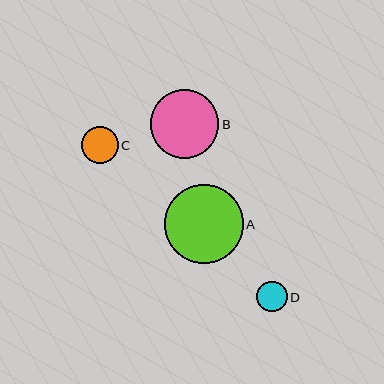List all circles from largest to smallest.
From largest to smallest: A, B, C, D.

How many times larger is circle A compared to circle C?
Circle A is approximately 2.2 times the size of circle C.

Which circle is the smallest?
Circle D is the smallest with a size of approximately 31 pixels.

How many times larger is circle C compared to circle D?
Circle C is approximately 1.2 times the size of circle D.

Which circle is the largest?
Circle A is the largest with a size of approximately 79 pixels.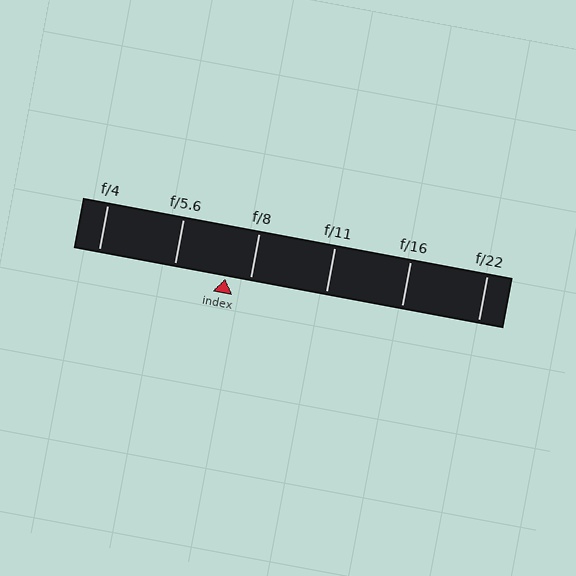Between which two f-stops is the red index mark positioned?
The index mark is between f/5.6 and f/8.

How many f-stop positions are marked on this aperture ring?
There are 6 f-stop positions marked.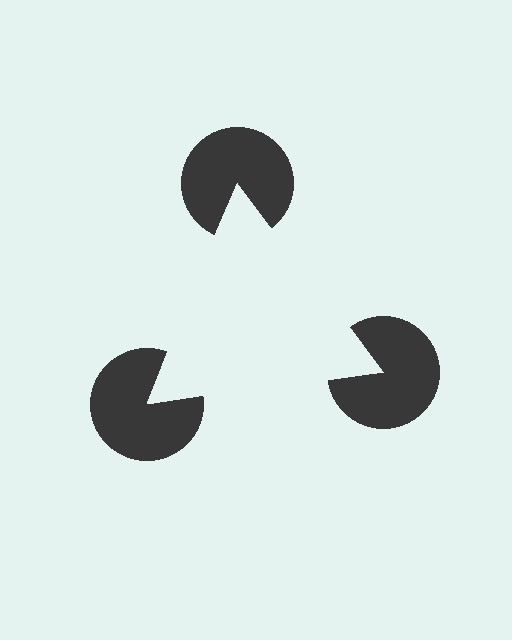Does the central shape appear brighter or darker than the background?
It typically appears slightly brighter than the background, even though no actual brightness change is drawn.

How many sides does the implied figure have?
3 sides.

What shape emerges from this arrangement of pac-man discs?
An illusory triangle — its edges are inferred from the aligned wedge cuts in the pac-man discs, not physically drawn.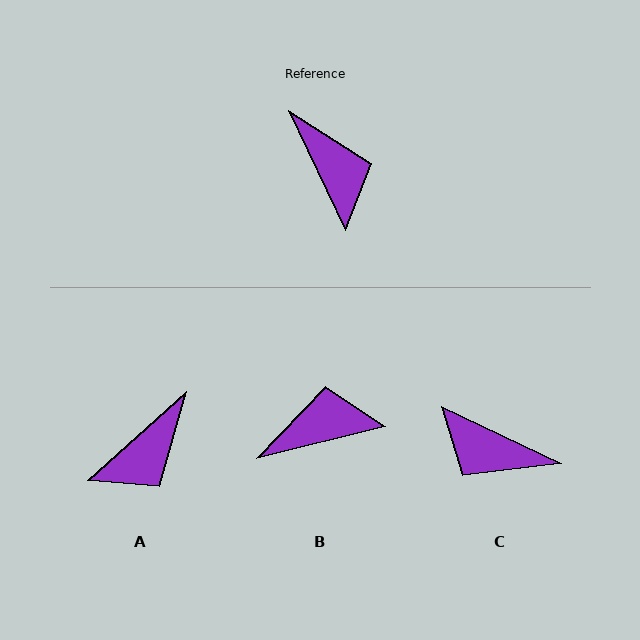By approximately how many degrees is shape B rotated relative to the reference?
Approximately 79 degrees counter-clockwise.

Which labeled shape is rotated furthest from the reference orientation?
C, about 141 degrees away.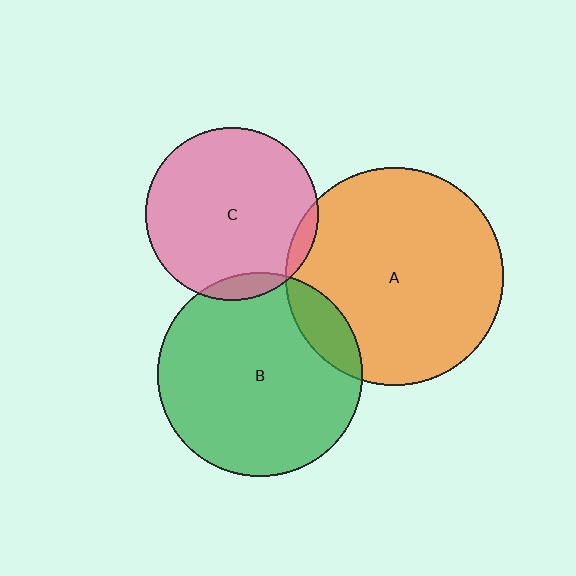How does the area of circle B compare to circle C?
Approximately 1.4 times.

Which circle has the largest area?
Circle A (orange).